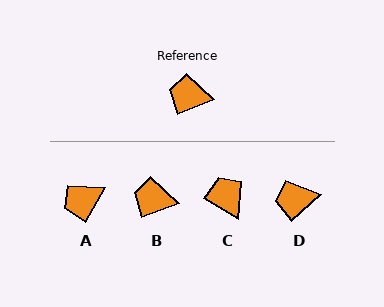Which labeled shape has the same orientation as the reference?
B.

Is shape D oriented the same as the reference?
No, it is off by about 22 degrees.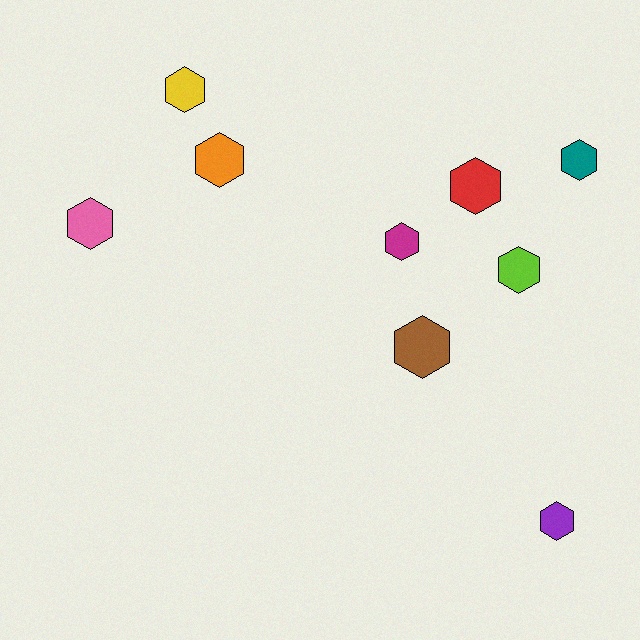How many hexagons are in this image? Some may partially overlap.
There are 9 hexagons.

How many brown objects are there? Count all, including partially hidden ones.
There is 1 brown object.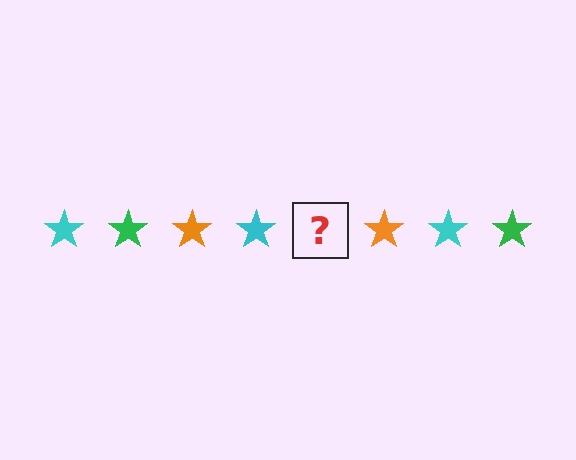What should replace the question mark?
The question mark should be replaced with a green star.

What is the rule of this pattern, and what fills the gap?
The rule is that the pattern cycles through cyan, green, orange stars. The gap should be filled with a green star.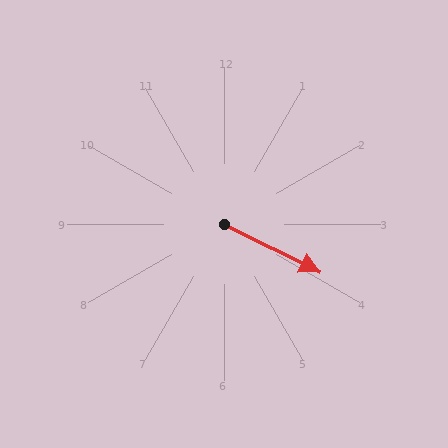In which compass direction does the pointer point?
Southeast.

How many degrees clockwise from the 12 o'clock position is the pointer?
Approximately 117 degrees.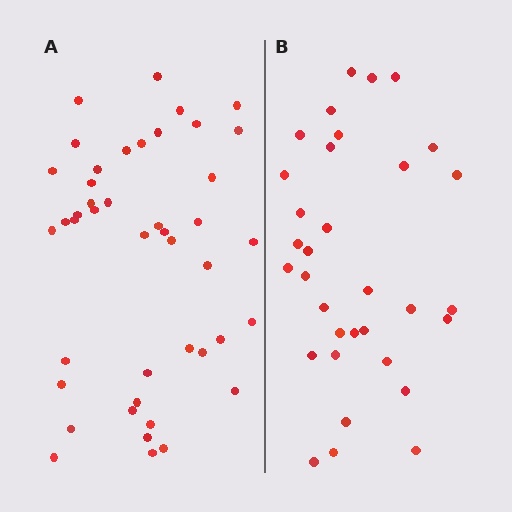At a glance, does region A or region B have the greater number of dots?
Region A (the left region) has more dots.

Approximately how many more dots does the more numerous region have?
Region A has roughly 12 or so more dots than region B.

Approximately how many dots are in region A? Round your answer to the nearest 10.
About 40 dots. (The exact count is 44, which rounds to 40.)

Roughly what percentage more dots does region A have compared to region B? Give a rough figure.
About 35% more.